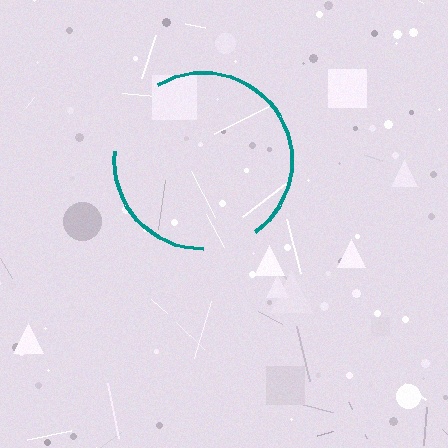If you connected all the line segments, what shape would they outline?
They would outline a circle.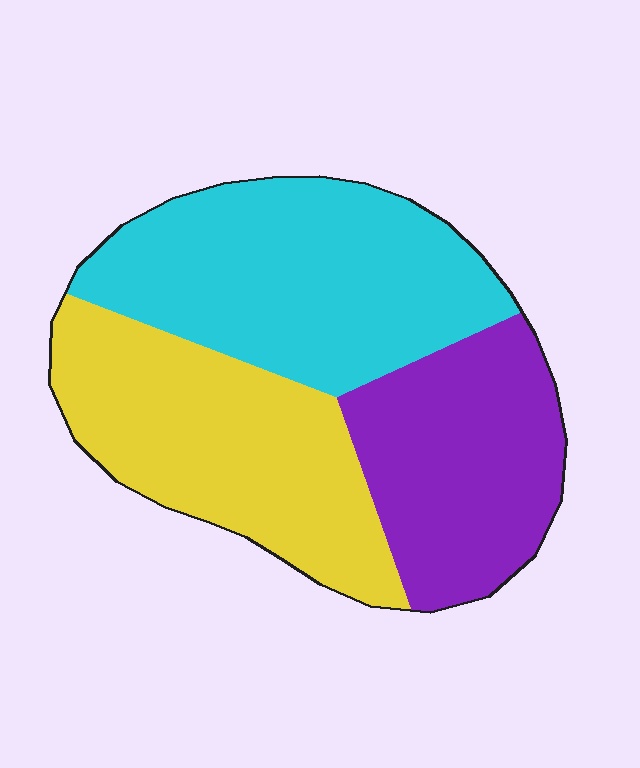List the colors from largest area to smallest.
From largest to smallest: cyan, yellow, purple.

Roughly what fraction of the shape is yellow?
Yellow takes up about one third (1/3) of the shape.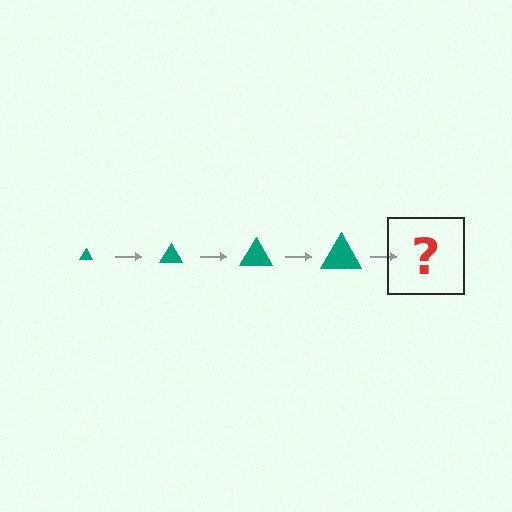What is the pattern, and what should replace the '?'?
The pattern is that the triangle gets progressively larger each step. The '?' should be a teal triangle, larger than the previous one.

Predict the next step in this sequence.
The next step is a teal triangle, larger than the previous one.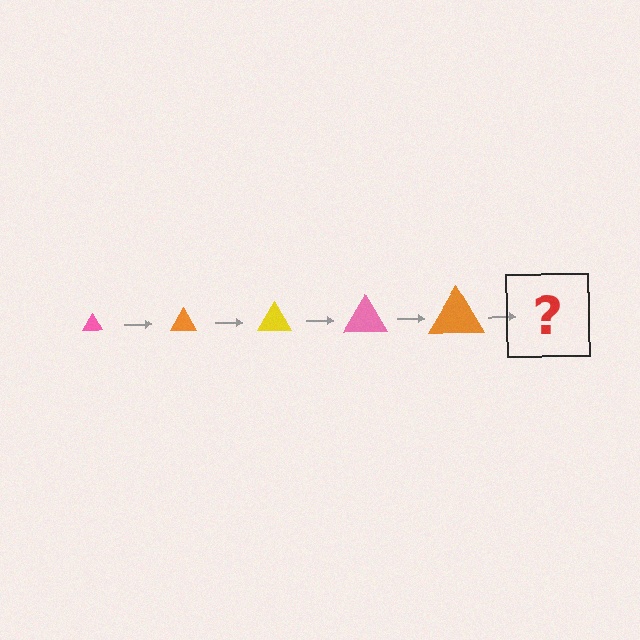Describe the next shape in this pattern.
It should be a yellow triangle, larger than the previous one.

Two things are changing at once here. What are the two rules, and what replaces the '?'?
The two rules are that the triangle grows larger each step and the color cycles through pink, orange, and yellow. The '?' should be a yellow triangle, larger than the previous one.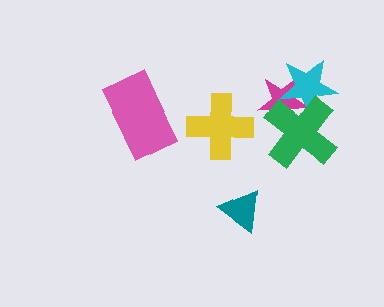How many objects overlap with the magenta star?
2 objects overlap with the magenta star.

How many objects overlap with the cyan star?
2 objects overlap with the cyan star.